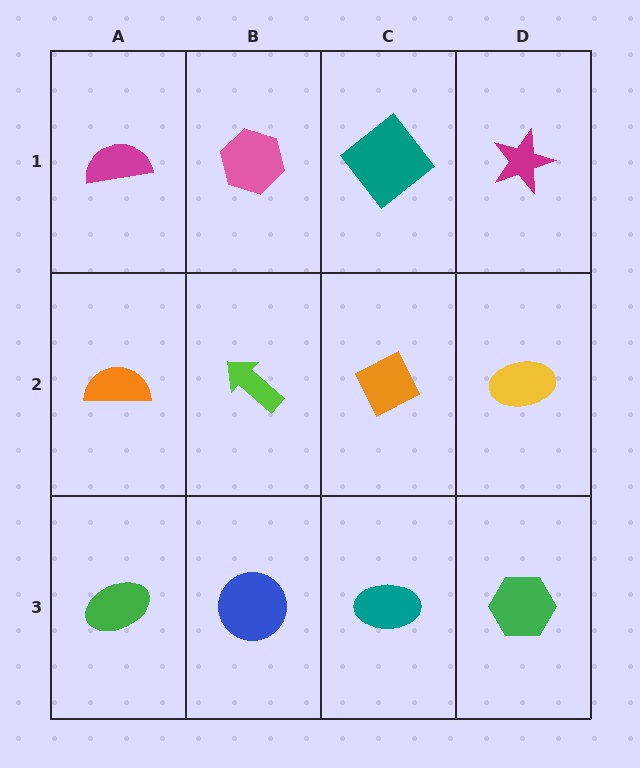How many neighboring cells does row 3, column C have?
3.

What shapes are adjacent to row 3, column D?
A yellow ellipse (row 2, column D), a teal ellipse (row 3, column C).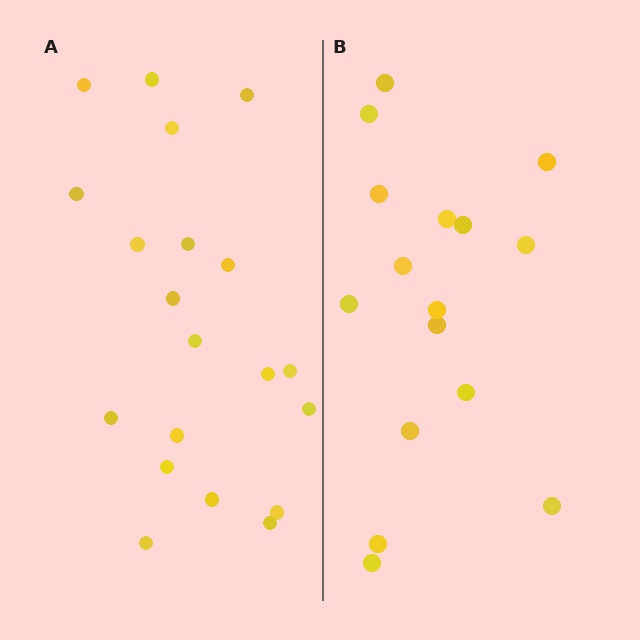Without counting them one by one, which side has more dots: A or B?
Region A (the left region) has more dots.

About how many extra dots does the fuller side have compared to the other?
Region A has about 4 more dots than region B.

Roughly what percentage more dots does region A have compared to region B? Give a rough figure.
About 25% more.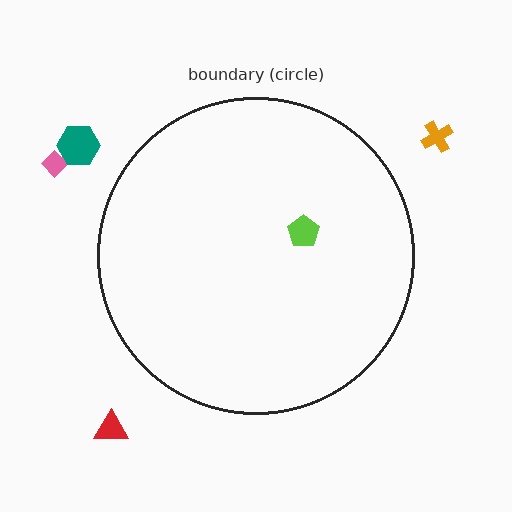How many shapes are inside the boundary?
1 inside, 4 outside.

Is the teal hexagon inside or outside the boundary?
Outside.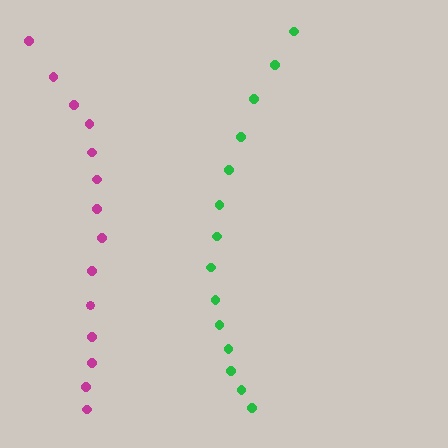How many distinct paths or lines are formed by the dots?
There are 2 distinct paths.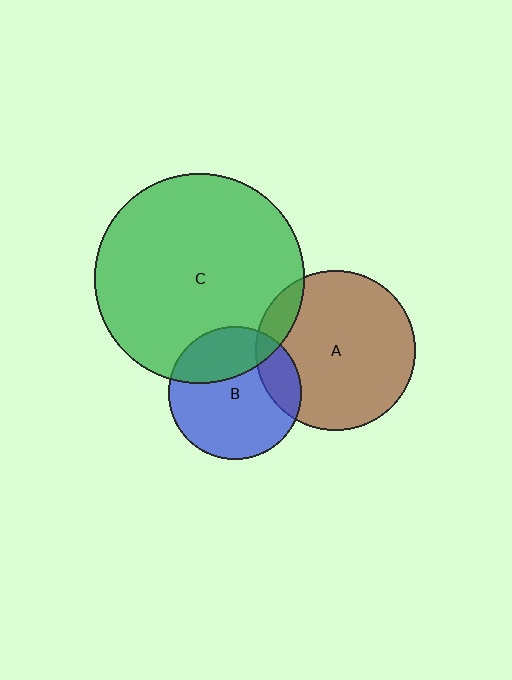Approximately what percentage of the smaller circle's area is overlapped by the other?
Approximately 30%.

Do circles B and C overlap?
Yes.